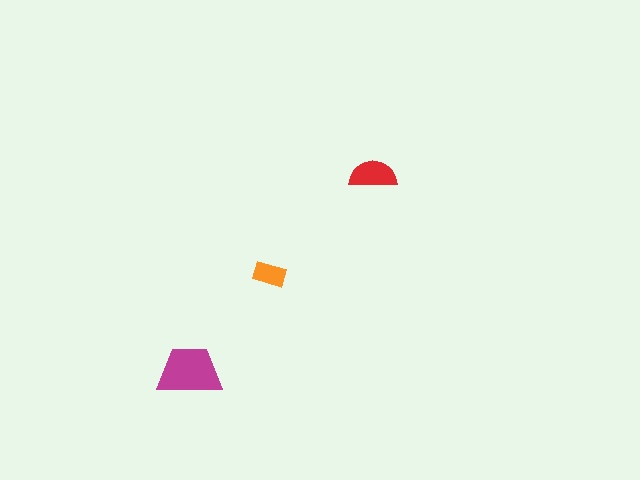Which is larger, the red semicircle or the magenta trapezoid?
The magenta trapezoid.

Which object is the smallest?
The orange rectangle.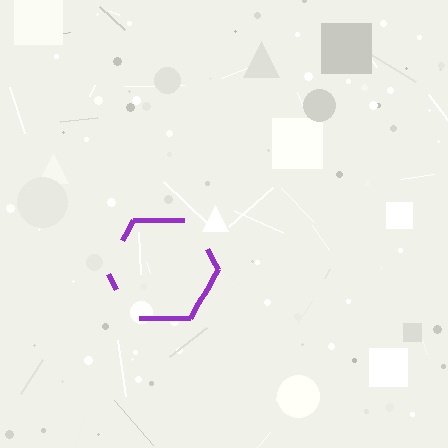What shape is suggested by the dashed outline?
The dashed outline suggests a hexagon.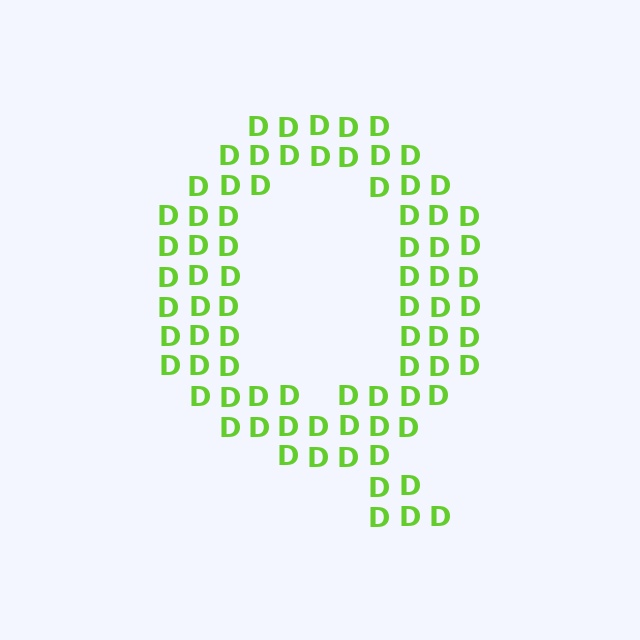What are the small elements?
The small elements are letter D's.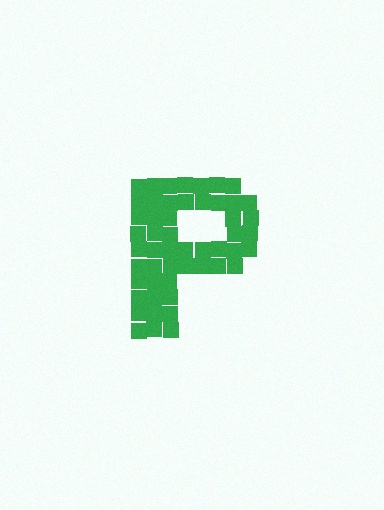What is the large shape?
The large shape is the letter P.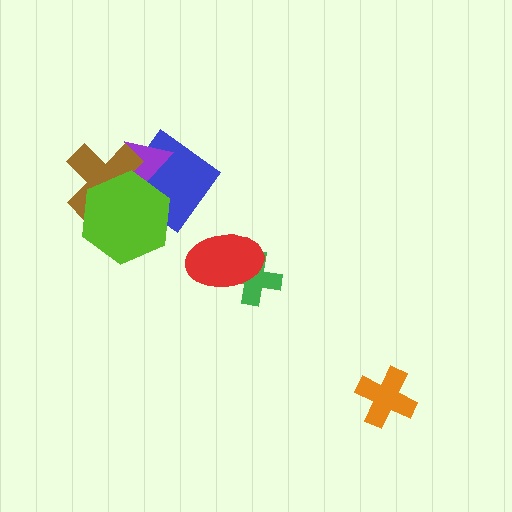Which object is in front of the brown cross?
The lime hexagon is in front of the brown cross.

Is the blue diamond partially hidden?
Yes, it is partially covered by another shape.